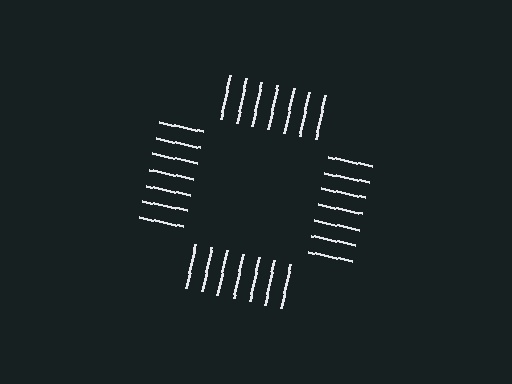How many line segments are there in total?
28 — 7 along each of the 4 edges.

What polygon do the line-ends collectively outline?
An illusory square — the line segments terminate on its edges but no continuous stroke is drawn.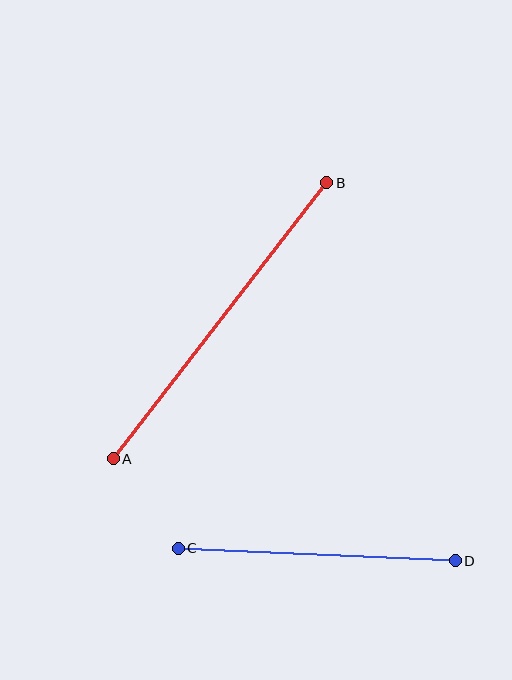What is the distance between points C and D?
The distance is approximately 277 pixels.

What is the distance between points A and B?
The distance is approximately 349 pixels.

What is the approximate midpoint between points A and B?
The midpoint is at approximately (220, 321) pixels.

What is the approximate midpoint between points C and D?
The midpoint is at approximately (317, 555) pixels.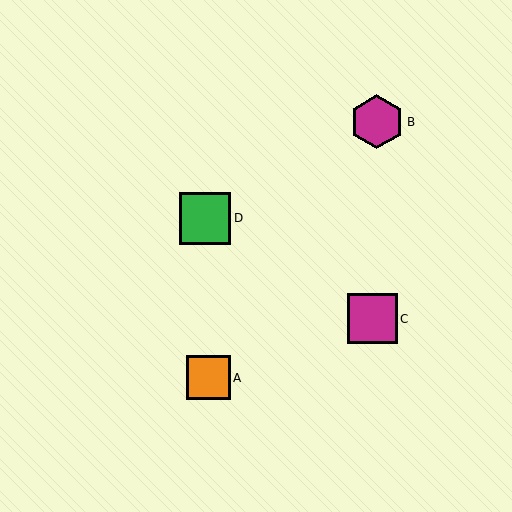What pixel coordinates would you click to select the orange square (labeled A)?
Click at (209, 378) to select the orange square A.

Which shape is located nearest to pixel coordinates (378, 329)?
The magenta square (labeled C) at (373, 319) is nearest to that location.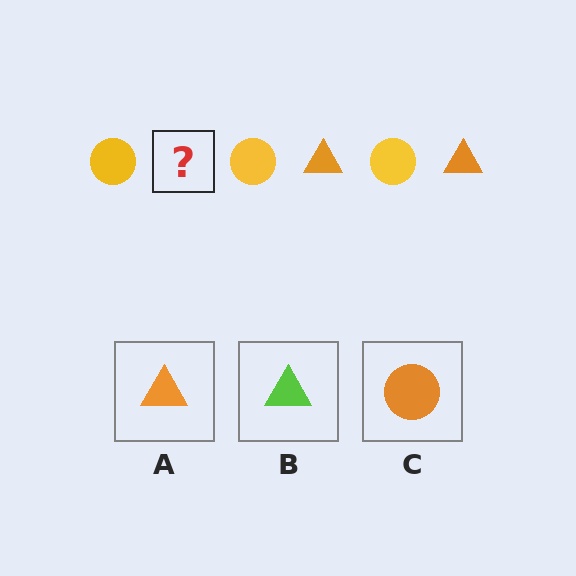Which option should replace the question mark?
Option A.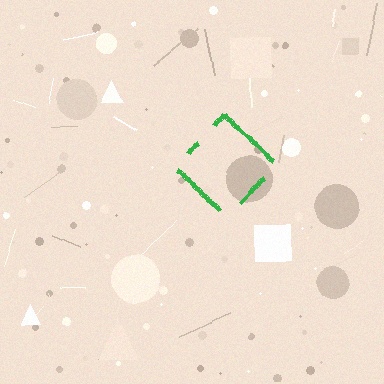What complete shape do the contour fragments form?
The contour fragments form a diamond.